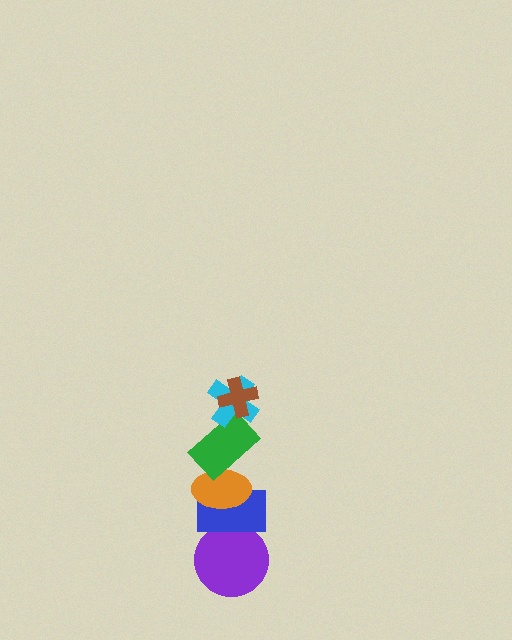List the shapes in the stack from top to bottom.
From top to bottom: the brown cross, the cyan cross, the green rectangle, the orange ellipse, the blue rectangle, the purple circle.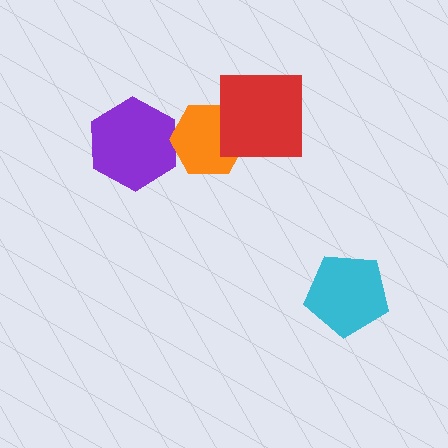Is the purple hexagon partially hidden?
Yes, it is partially covered by another shape.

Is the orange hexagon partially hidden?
Yes, it is partially covered by another shape.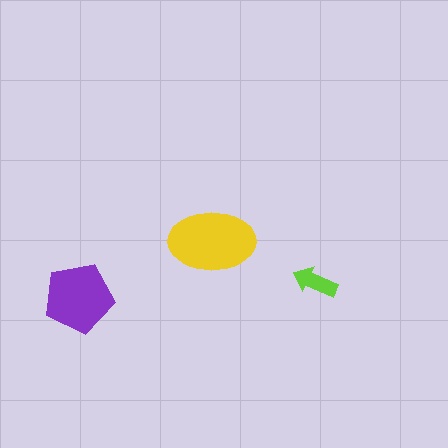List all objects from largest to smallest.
The yellow ellipse, the purple pentagon, the lime arrow.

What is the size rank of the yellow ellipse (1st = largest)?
1st.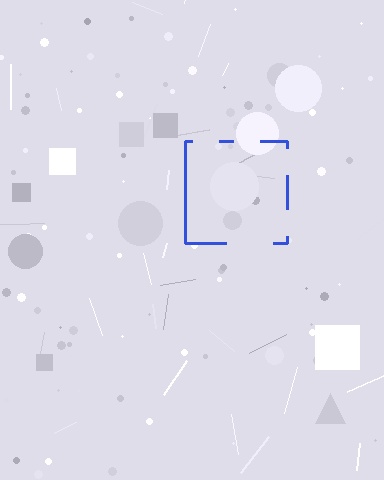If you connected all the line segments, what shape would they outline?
They would outline a square.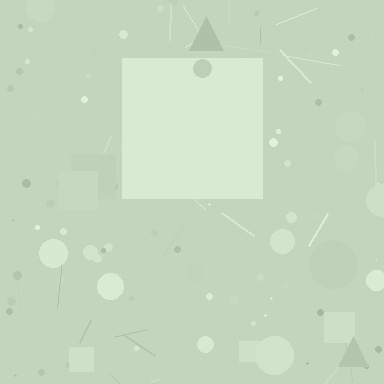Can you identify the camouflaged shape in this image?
The camouflaged shape is a square.